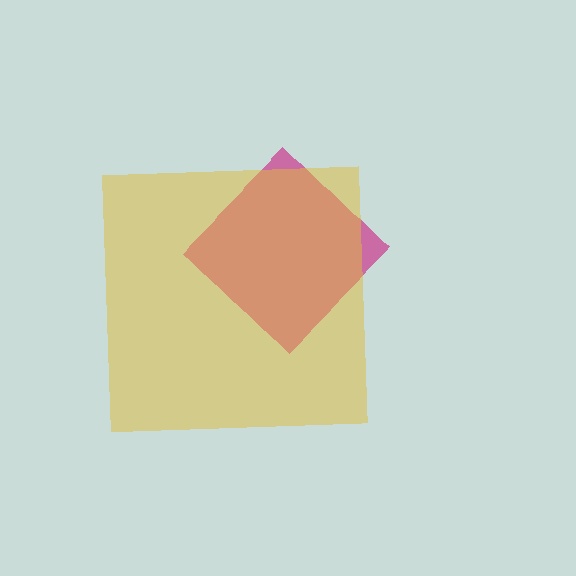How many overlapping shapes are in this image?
There are 2 overlapping shapes in the image.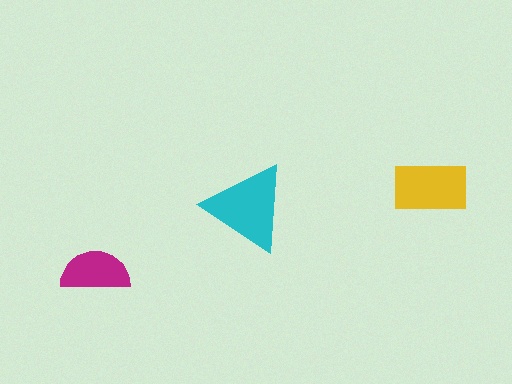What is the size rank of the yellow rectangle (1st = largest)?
2nd.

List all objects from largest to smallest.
The cyan triangle, the yellow rectangle, the magenta semicircle.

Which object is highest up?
The yellow rectangle is topmost.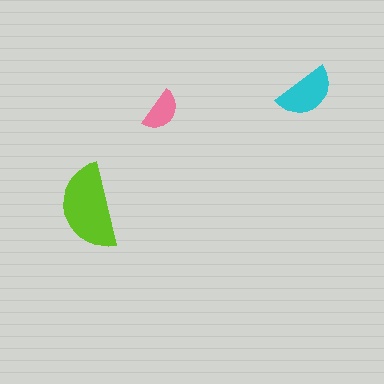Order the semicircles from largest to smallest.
the lime one, the cyan one, the pink one.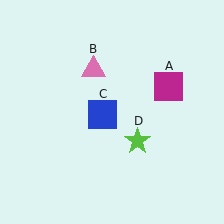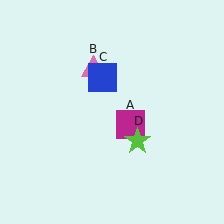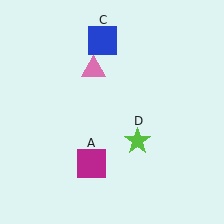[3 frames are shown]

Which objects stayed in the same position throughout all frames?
Pink triangle (object B) and lime star (object D) remained stationary.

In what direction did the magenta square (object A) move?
The magenta square (object A) moved down and to the left.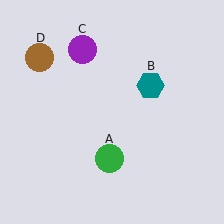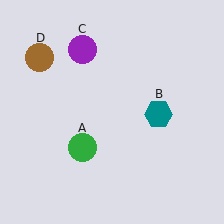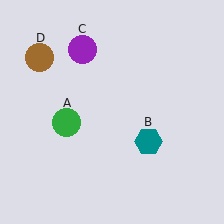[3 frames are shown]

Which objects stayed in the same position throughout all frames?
Purple circle (object C) and brown circle (object D) remained stationary.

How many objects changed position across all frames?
2 objects changed position: green circle (object A), teal hexagon (object B).